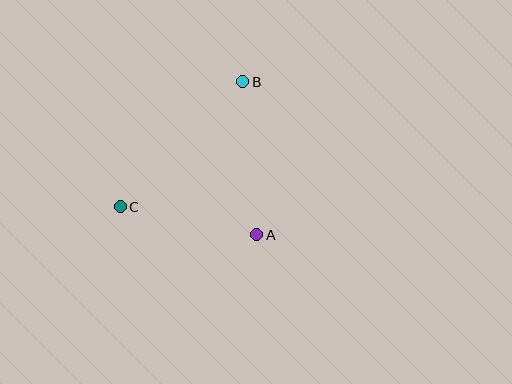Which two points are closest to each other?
Points A and C are closest to each other.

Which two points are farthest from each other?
Points B and C are farthest from each other.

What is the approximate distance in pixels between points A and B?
The distance between A and B is approximately 153 pixels.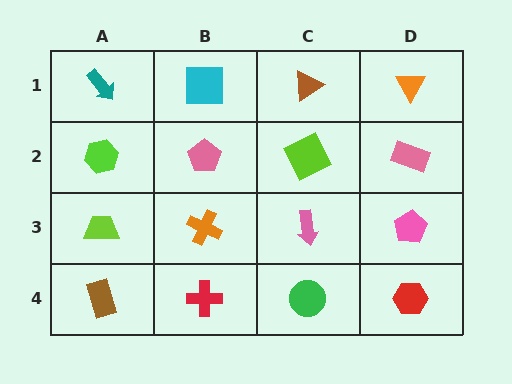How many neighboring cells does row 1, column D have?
2.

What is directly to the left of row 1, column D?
A brown triangle.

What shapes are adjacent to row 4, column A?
A lime trapezoid (row 3, column A), a red cross (row 4, column B).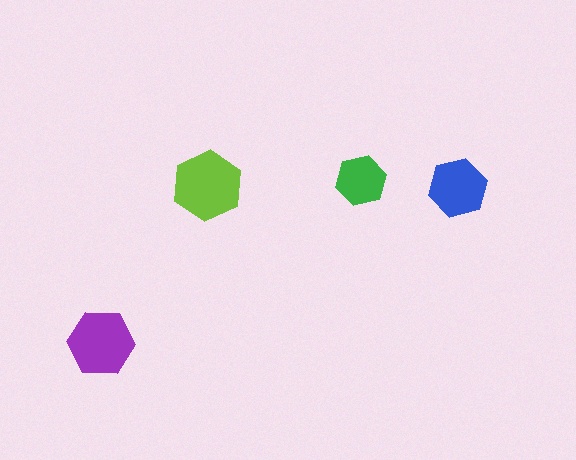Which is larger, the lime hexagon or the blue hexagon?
The lime one.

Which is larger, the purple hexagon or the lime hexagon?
The lime one.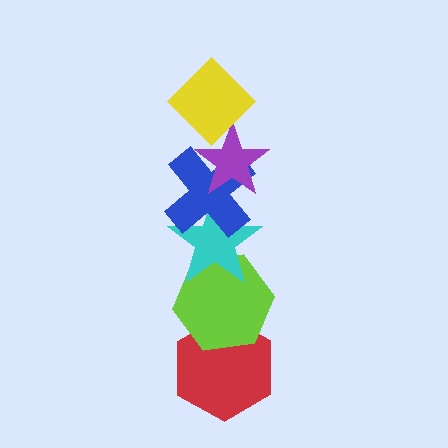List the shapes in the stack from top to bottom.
From top to bottom: the yellow diamond, the purple star, the blue cross, the cyan star, the lime hexagon, the red hexagon.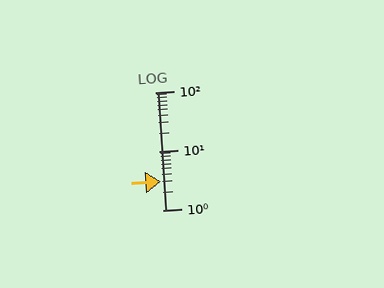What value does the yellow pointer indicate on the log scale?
The pointer indicates approximately 3.1.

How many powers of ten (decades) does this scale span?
The scale spans 2 decades, from 1 to 100.